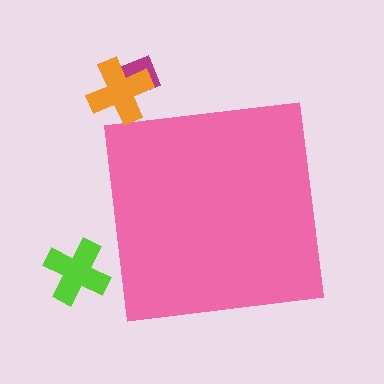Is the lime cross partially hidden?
No, the lime cross is fully visible.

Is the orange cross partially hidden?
No, the orange cross is fully visible.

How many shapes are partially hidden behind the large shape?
0 shapes are partially hidden.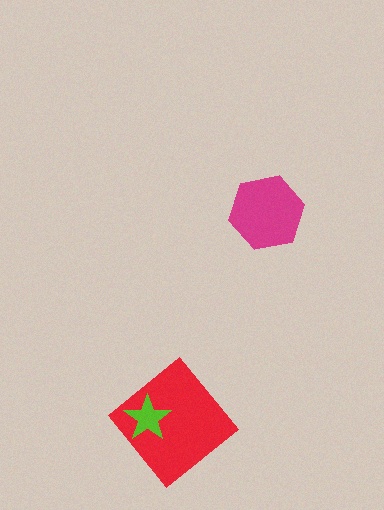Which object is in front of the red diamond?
The lime star is in front of the red diamond.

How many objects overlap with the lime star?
1 object overlaps with the lime star.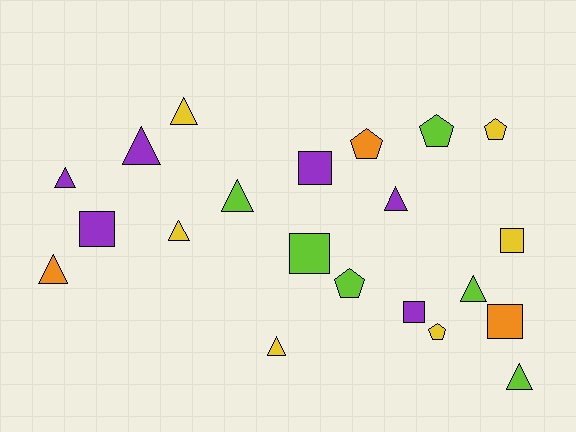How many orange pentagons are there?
There is 1 orange pentagon.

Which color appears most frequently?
Lime, with 6 objects.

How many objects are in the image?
There are 21 objects.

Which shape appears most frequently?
Triangle, with 10 objects.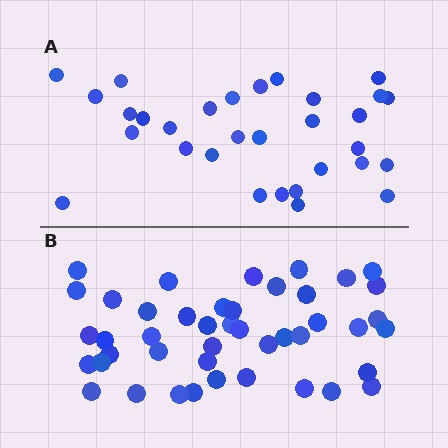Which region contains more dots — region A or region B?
Region B (the bottom region) has more dots.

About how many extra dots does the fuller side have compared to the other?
Region B has approximately 15 more dots than region A.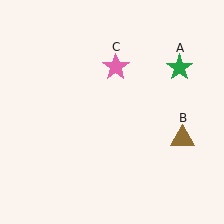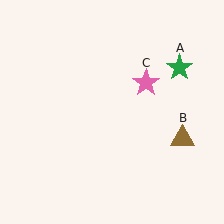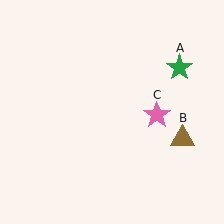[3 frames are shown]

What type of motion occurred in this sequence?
The pink star (object C) rotated clockwise around the center of the scene.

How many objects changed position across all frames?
1 object changed position: pink star (object C).